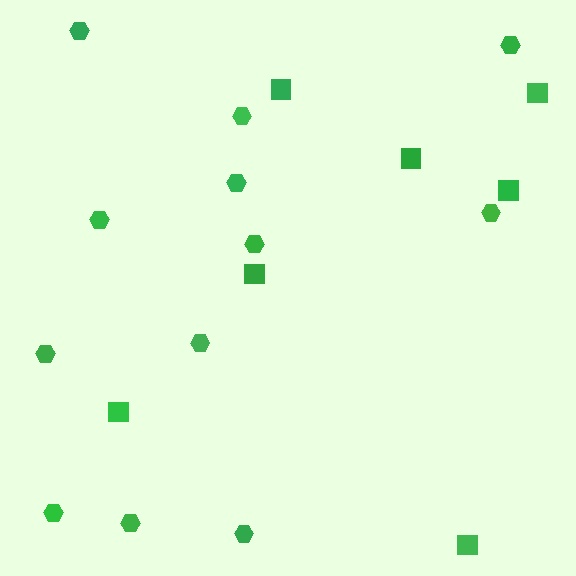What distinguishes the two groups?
There are 2 groups: one group of squares (7) and one group of hexagons (12).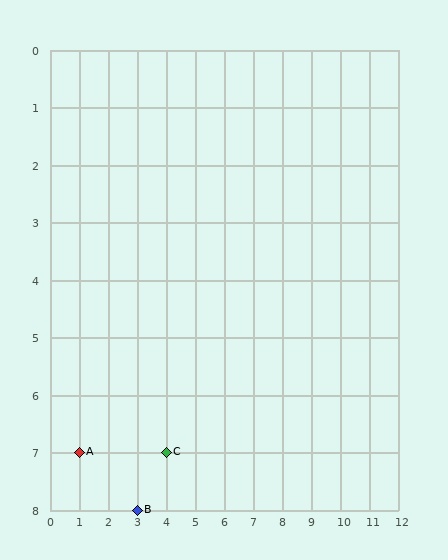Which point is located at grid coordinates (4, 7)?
Point C is at (4, 7).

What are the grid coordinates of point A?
Point A is at grid coordinates (1, 7).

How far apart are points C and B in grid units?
Points C and B are 1 column and 1 row apart (about 1.4 grid units diagonally).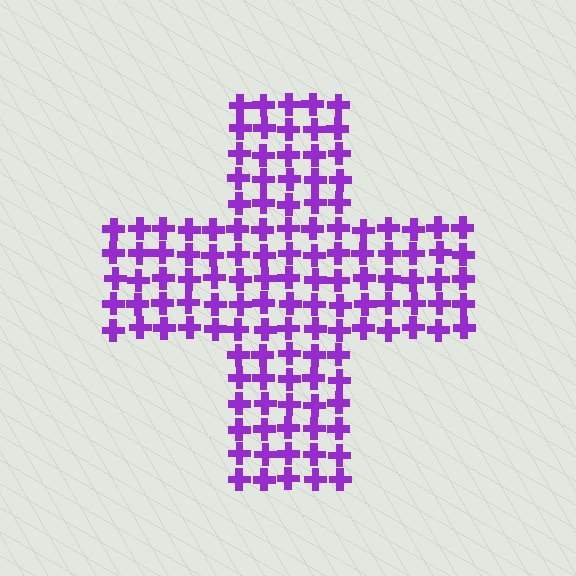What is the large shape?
The large shape is a cross.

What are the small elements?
The small elements are crosses.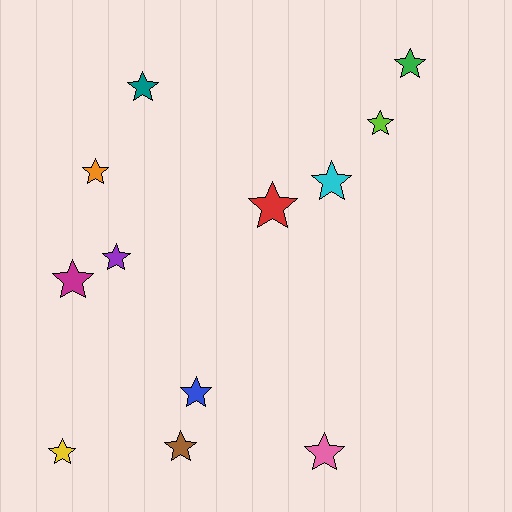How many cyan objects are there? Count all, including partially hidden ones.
There is 1 cyan object.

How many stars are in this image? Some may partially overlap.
There are 12 stars.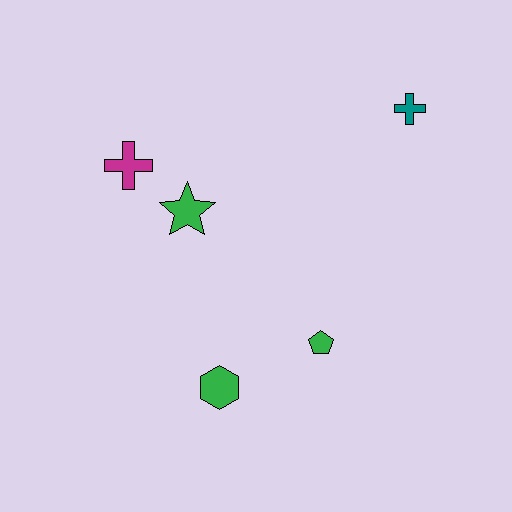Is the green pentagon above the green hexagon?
Yes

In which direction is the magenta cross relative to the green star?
The magenta cross is to the left of the green star.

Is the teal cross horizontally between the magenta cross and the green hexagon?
No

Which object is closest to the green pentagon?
The green hexagon is closest to the green pentagon.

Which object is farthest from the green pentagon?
The magenta cross is farthest from the green pentagon.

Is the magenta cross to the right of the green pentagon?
No